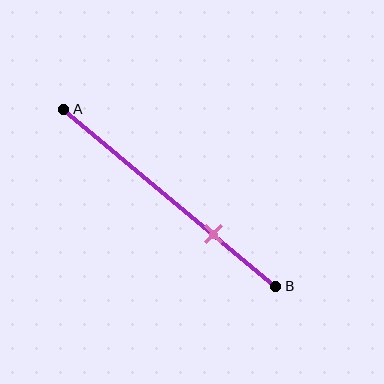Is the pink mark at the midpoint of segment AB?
No, the mark is at about 70% from A, not at the 50% midpoint.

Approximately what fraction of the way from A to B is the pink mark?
The pink mark is approximately 70% of the way from A to B.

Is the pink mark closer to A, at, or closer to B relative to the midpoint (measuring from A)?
The pink mark is closer to point B than the midpoint of segment AB.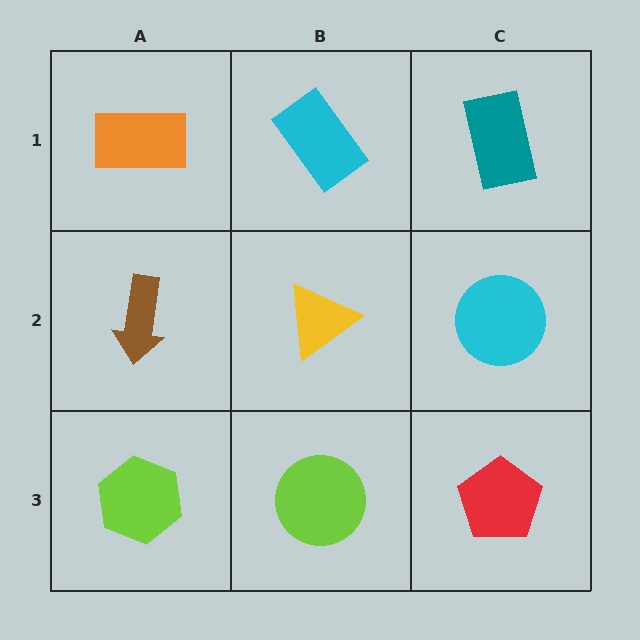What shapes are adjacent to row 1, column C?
A cyan circle (row 2, column C), a cyan rectangle (row 1, column B).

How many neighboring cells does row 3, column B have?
3.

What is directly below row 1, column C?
A cyan circle.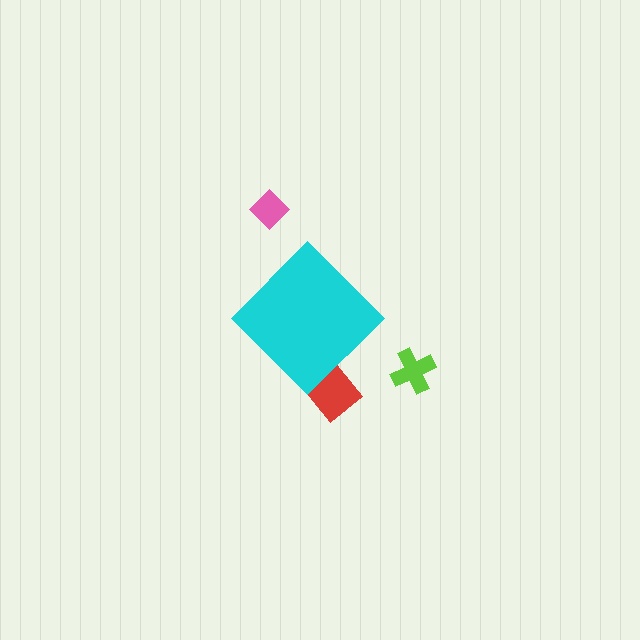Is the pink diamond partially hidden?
No, the pink diamond is fully visible.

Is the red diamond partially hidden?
Yes, the red diamond is partially hidden behind the cyan diamond.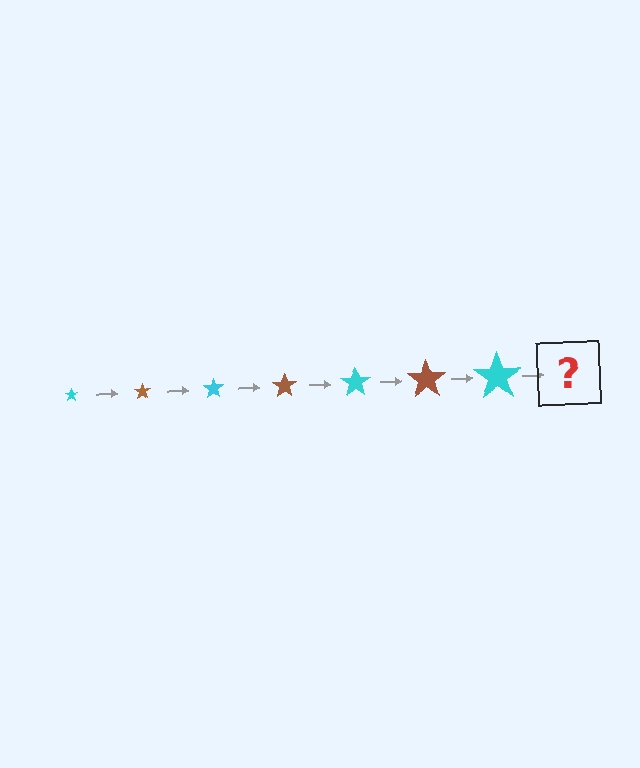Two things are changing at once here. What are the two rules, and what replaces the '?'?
The two rules are that the star grows larger each step and the color cycles through cyan and brown. The '?' should be a brown star, larger than the previous one.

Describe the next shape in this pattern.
It should be a brown star, larger than the previous one.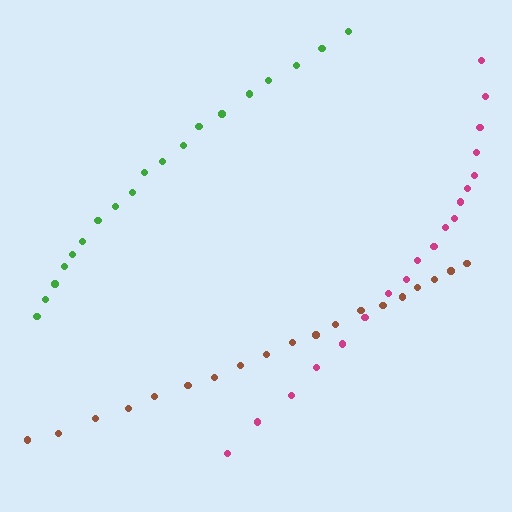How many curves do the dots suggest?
There are 3 distinct paths.